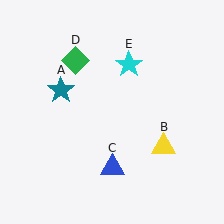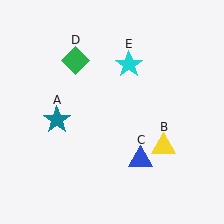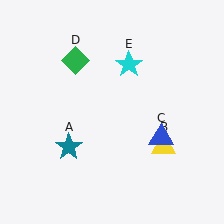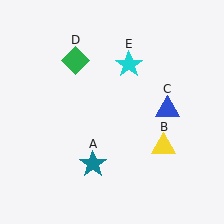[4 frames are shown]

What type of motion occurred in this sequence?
The teal star (object A), blue triangle (object C) rotated counterclockwise around the center of the scene.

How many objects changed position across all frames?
2 objects changed position: teal star (object A), blue triangle (object C).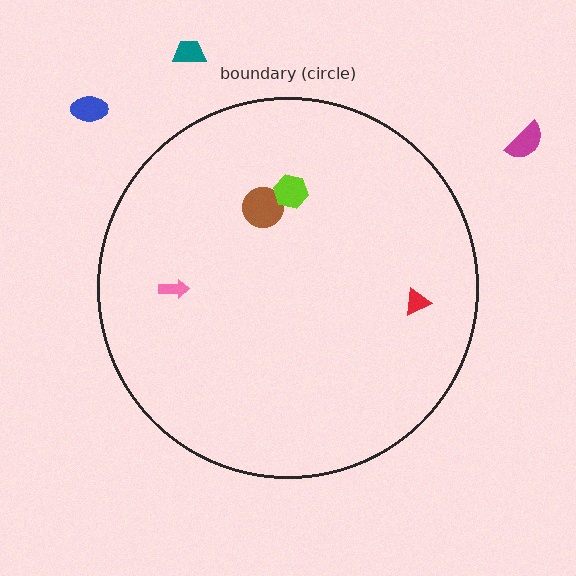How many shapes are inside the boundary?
4 inside, 3 outside.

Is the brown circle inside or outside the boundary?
Inside.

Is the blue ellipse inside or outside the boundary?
Outside.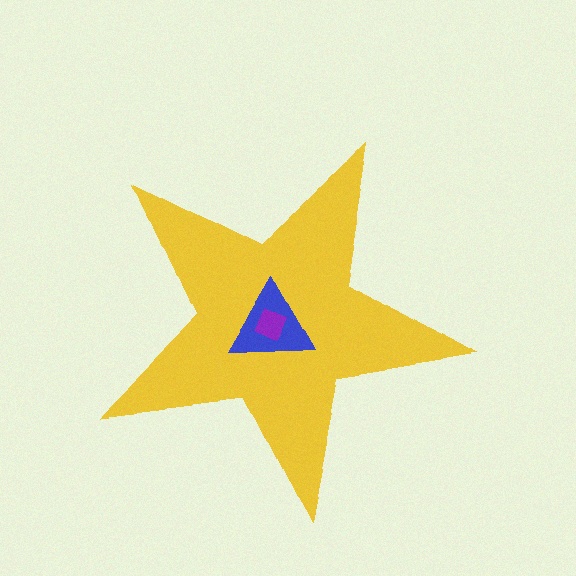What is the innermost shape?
The purple diamond.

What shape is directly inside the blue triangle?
The purple diamond.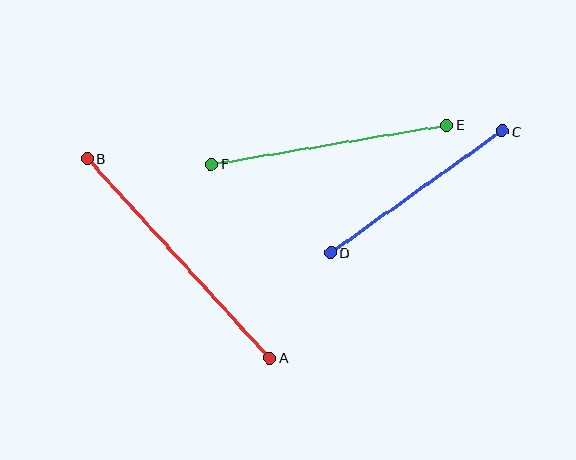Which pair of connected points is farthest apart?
Points A and B are farthest apart.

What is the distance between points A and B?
The distance is approximately 270 pixels.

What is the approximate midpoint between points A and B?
The midpoint is at approximately (178, 258) pixels.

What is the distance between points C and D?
The distance is approximately 211 pixels.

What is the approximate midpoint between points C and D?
The midpoint is at approximately (417, 192) pixels.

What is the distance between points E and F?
The distance is approximately 238 pixels.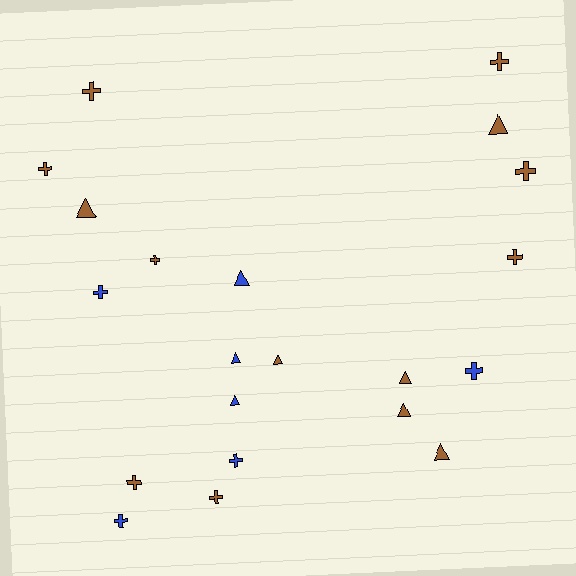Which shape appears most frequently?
Cross, with 12 objects.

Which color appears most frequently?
Brown, with 14 objects.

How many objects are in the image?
There are 21 objects.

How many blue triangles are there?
There are 3 blue triangles.